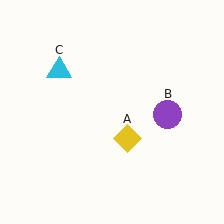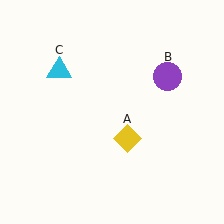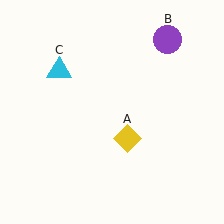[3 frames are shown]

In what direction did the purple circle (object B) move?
The purple circle (object B) moved up.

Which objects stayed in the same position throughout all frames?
Yellow diamond (object A) and cyan triangle (object C) remained stationary.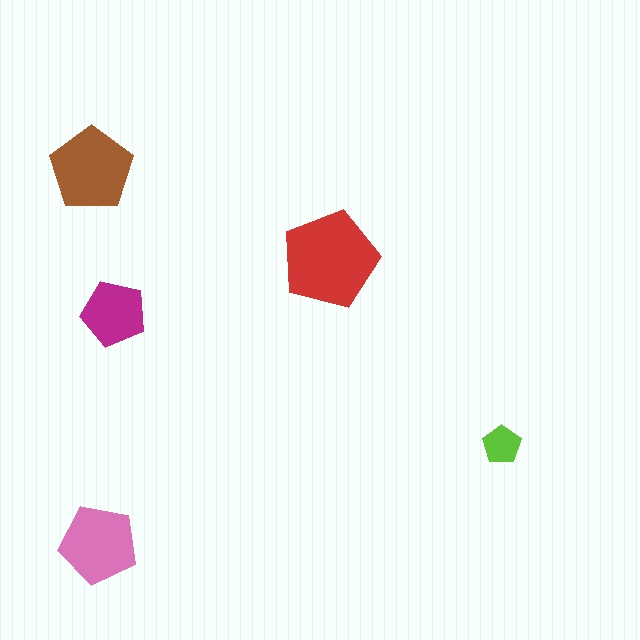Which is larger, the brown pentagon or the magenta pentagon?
The brown one.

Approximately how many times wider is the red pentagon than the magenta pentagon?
About 1.5 times wider.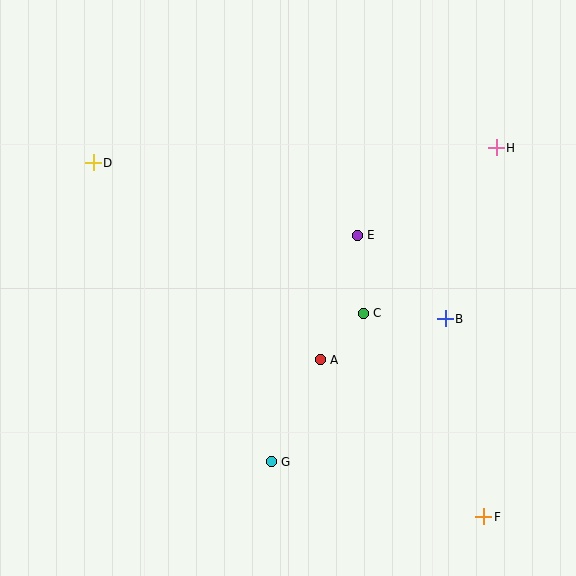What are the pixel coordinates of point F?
Point F is at (484, 517).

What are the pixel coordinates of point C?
Point C is at (363, 313).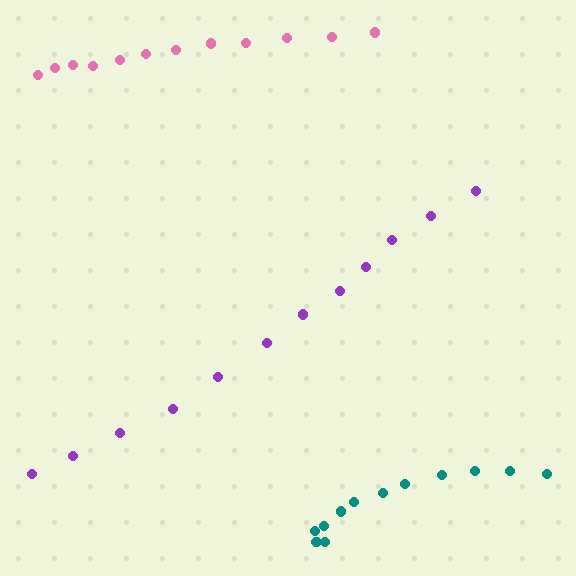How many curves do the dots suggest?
There are 3 distinct paths.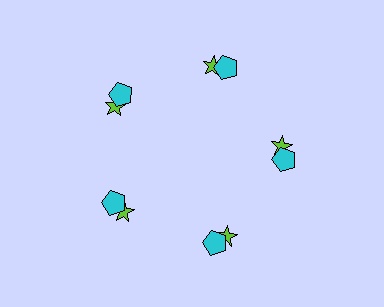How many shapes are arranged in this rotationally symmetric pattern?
There are 10 shapes, arranged in 5 groups of 2.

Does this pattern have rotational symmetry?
Yes, this pattern has 5-fold rotational symmetry. It looks the same after rotating 72 degrees around the center.